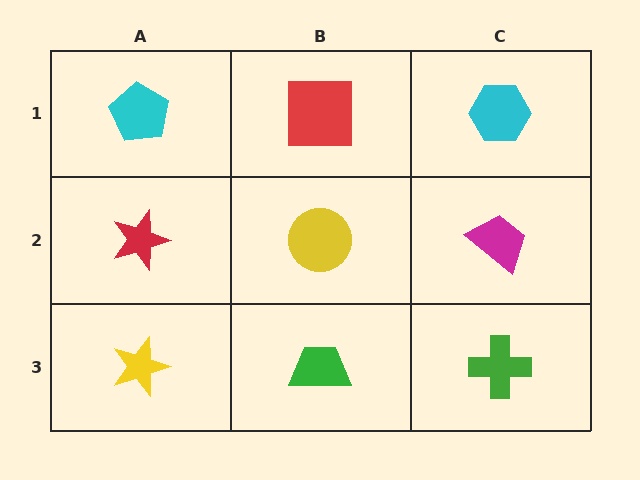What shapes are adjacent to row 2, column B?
A red square (row 1, column B), a green trapezoid (row 3, column B), a red star (row 2, column A), a magenta trapezoid (row 2, column C).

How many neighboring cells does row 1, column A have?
2.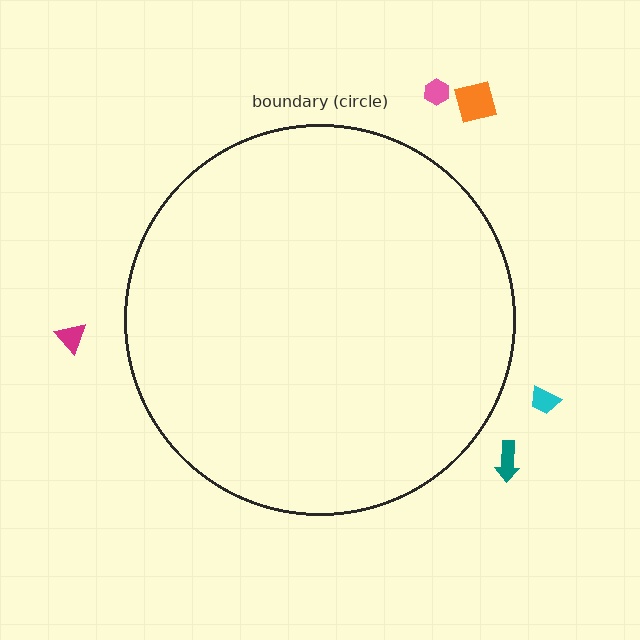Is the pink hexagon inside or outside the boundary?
Outside.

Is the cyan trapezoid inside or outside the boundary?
Outside.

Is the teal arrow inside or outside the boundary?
Outside.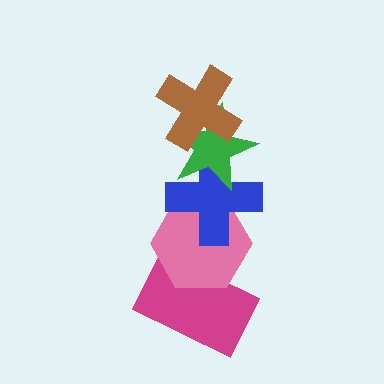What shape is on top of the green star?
The brown cross is on top of the green star.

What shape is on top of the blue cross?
The green star is on top of the blue cross.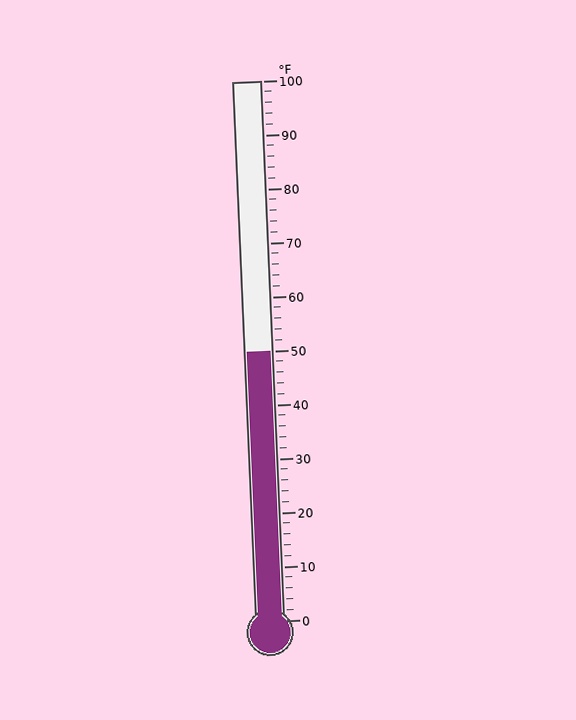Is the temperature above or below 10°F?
The temperature is above 10°F.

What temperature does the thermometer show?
The thermometer shows approximately 50°F.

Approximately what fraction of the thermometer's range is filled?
The thermometer is filled to approximately 50% of its range.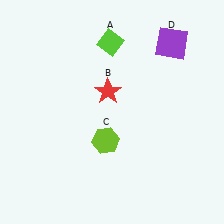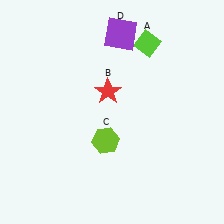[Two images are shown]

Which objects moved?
The objects that moved are: the lime diamond (A), the purple square (D).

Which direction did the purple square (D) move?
The purple square (D) moved left.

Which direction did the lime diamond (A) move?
The lime diamond (A) moved right.